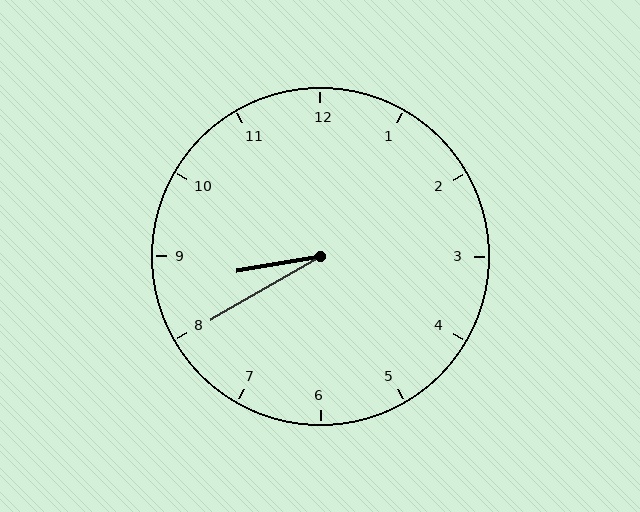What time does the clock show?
8:40.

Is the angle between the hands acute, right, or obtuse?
It is acute.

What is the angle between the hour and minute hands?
Approximately 20 degrees.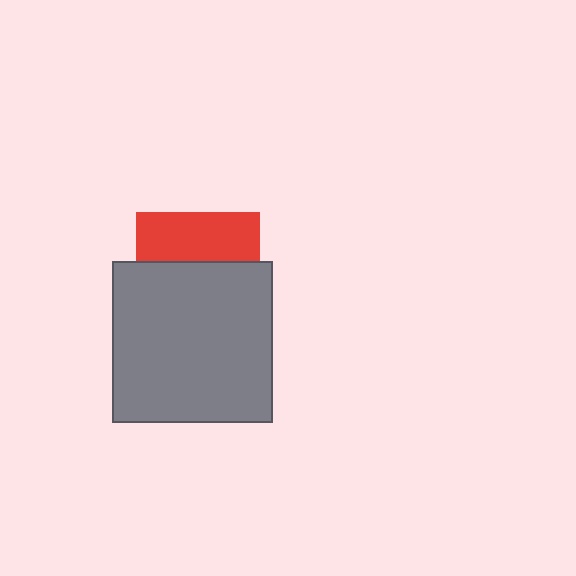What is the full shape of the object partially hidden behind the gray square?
The partially hidden object is a red square.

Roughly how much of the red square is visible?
A small part of it is visible (roughly 40%).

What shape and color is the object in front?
The object in front is a gray square.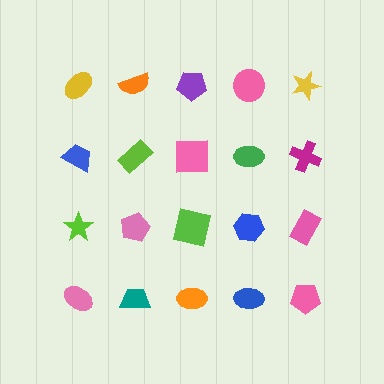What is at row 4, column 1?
A pink ellipse.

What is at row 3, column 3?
A lime square.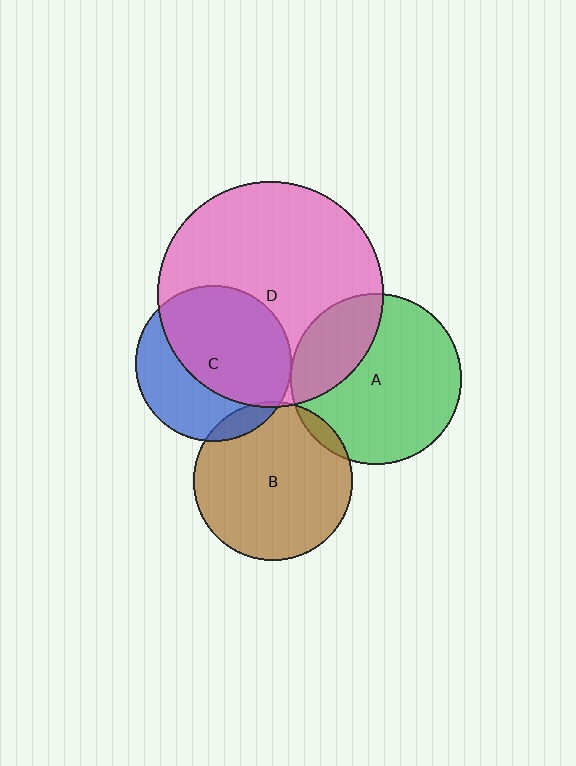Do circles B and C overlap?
Yes.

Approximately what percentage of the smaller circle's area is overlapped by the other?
Approximately 10%.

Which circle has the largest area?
Circle D (pink).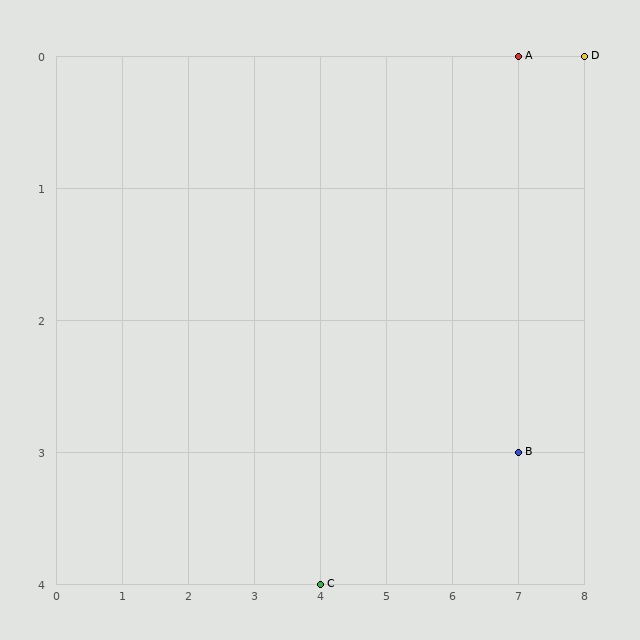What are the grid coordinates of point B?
Point B is at grid coordinates (7, 3).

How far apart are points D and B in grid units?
Points D and B are 1 column and 3 rows apart (about 3.2 grid units diagonally).